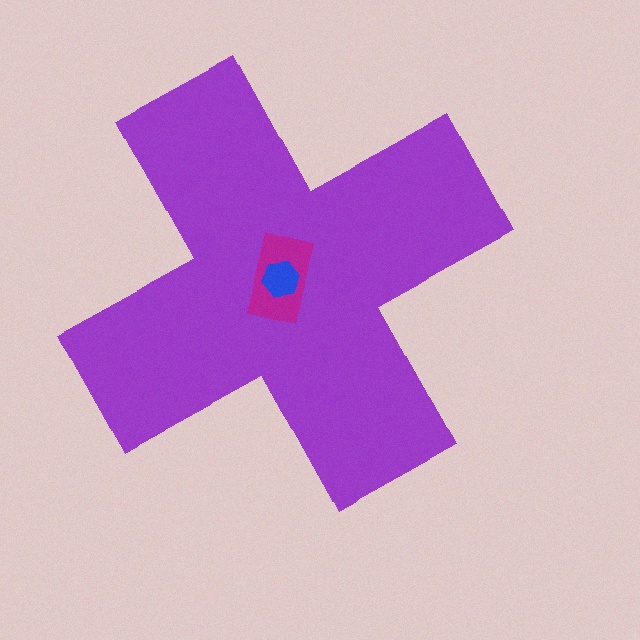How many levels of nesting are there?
3.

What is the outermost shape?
The purple cross.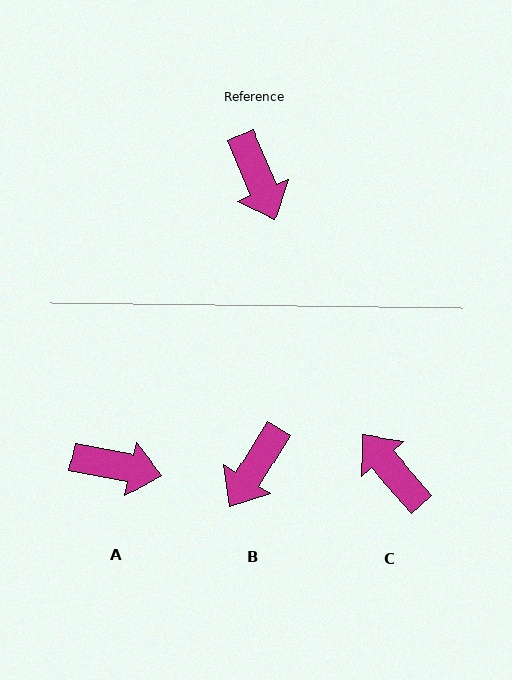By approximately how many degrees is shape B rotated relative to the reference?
Approximately 54 degrees clockwise.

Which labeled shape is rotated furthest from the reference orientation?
C, about 162 degrees away.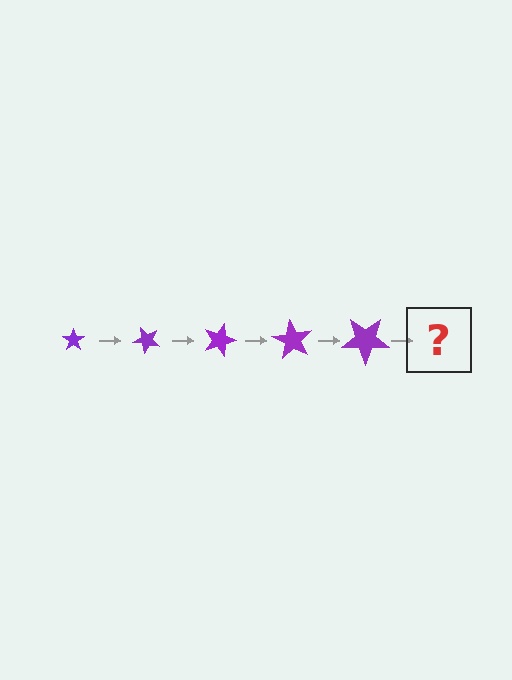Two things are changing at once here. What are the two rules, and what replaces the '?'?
The two rules are that the star grows larger each step and it rotates 45 degrees each step. The '?' should be a star, larger than the previous one and rotated 225 degrees from the start.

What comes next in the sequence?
The next element should be a star, larger than the previous one and rotated 225 degrees from the start.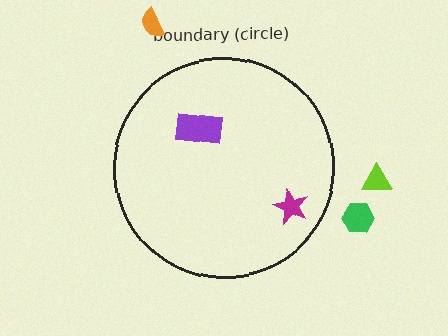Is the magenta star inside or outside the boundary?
Inside.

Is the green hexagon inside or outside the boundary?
Outside.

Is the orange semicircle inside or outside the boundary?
Outside.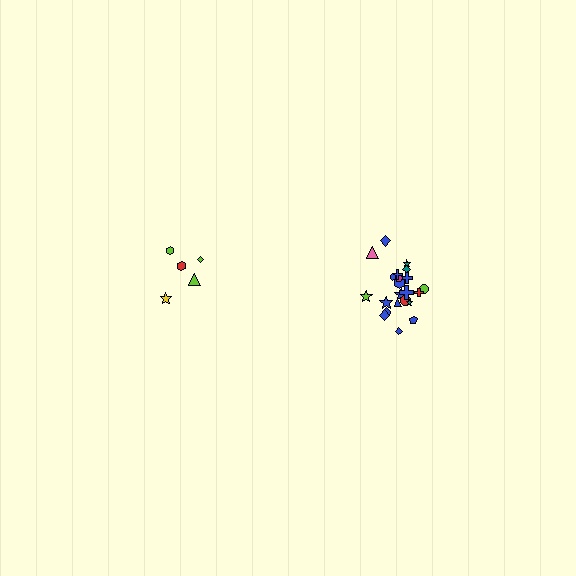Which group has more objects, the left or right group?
The right group.